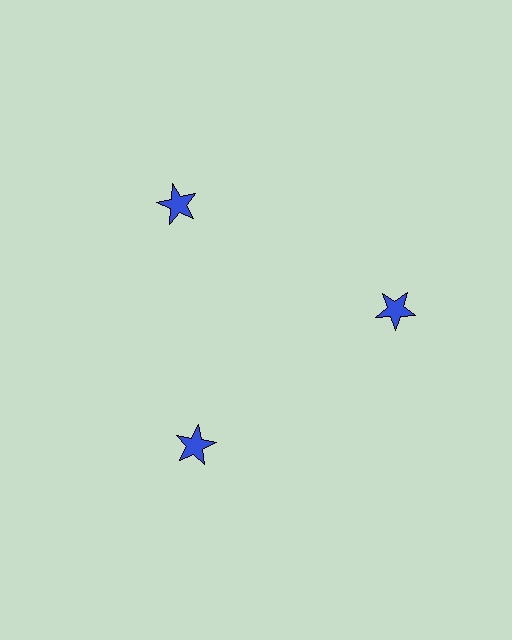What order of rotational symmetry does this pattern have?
This pattern has 3-fold rotational symmetry.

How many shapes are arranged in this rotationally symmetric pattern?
There are 3 shapes, arranged in 3 groups of 1.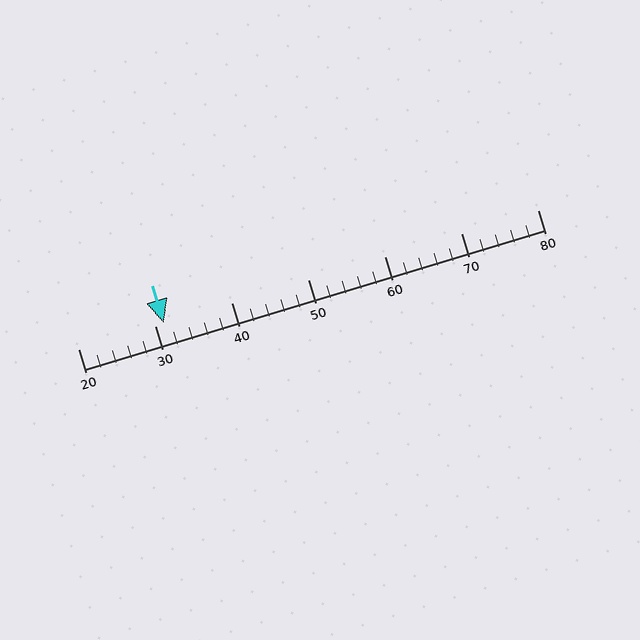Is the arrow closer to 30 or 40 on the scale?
The arrow is closer to 30.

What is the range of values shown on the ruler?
The ruler shows values from 20 to 80.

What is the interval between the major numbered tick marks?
The major tick marks are spaced 10 units apart.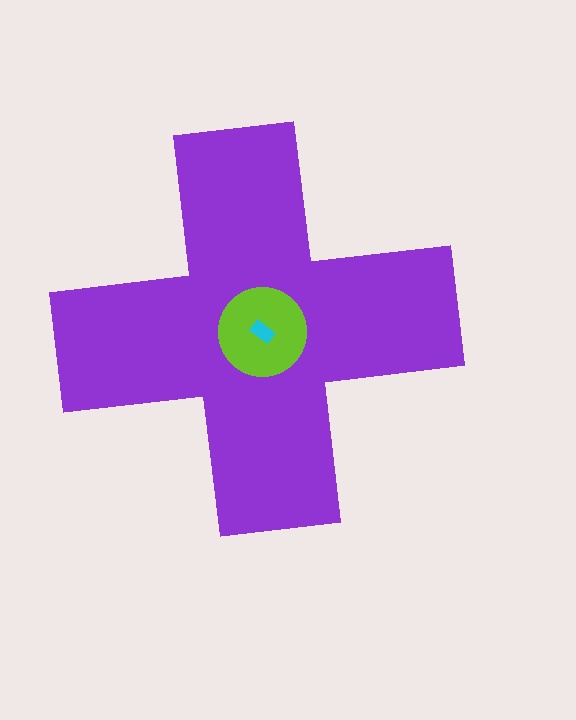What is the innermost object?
The cyan rectangle.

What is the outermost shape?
The purple cross.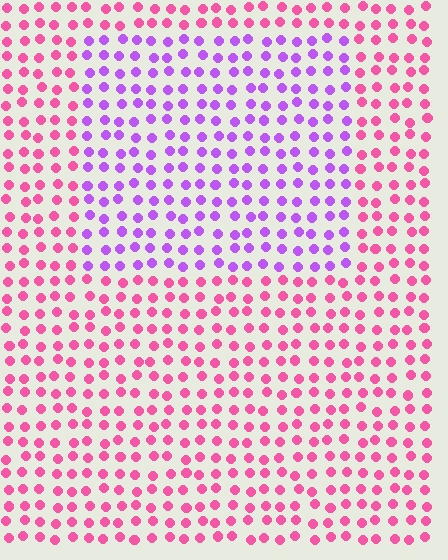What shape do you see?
I see a rectangle.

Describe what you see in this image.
The image is filled with small pink elements in a uniform arrangement. A rectangle-shaped region is visible where the elements are tinted to a slightly different hue, forming a subtle color boundary.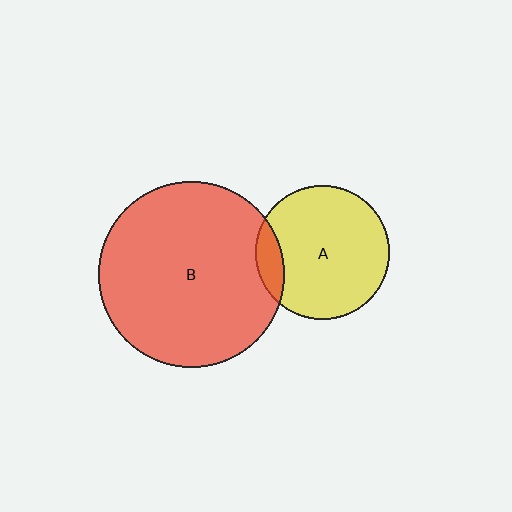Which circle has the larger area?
Circle B (red).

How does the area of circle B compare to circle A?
Approximately 1.9 times.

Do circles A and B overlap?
Yes.